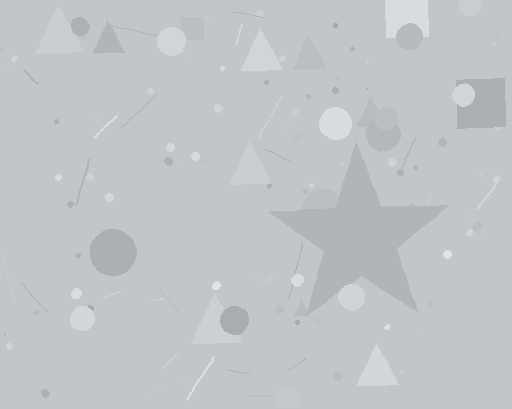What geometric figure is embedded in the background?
A star is embedded in the background.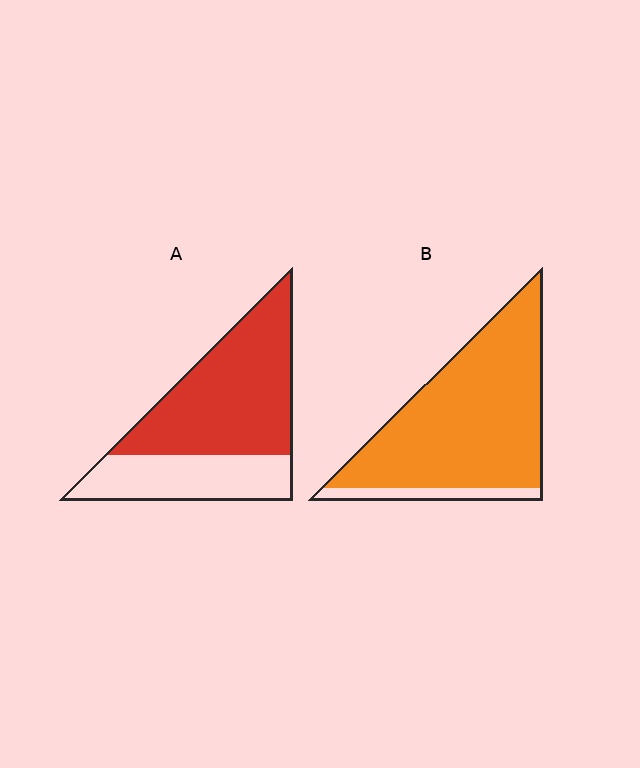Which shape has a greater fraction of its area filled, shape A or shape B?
Shape B.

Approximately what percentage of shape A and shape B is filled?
A is approximately 65% and B is approximately 90%.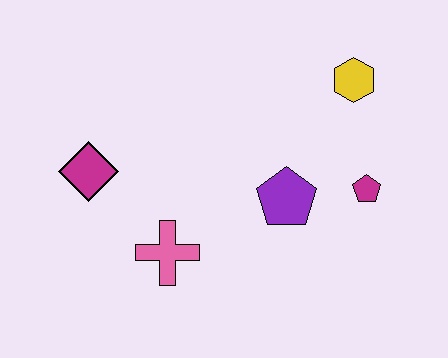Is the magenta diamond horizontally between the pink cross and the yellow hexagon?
No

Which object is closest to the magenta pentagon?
The purple pentagon is closest to the magenta pentagon.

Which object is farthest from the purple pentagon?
The magenta diamond is farthest from the purple pentagon.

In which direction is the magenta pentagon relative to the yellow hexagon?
The magenta pentagon is below the yellow hexagon.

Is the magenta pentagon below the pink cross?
No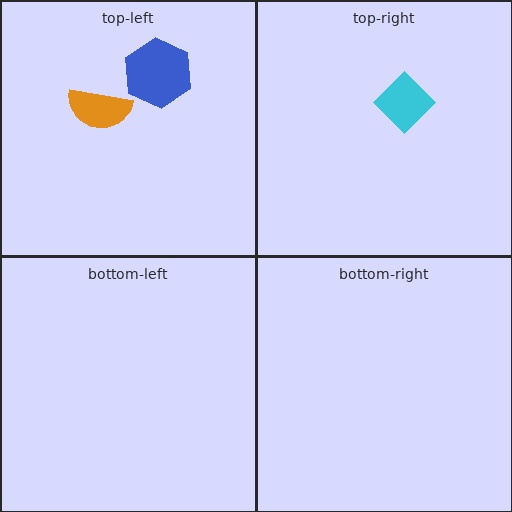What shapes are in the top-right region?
The cyan diamond.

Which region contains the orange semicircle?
The top-left region.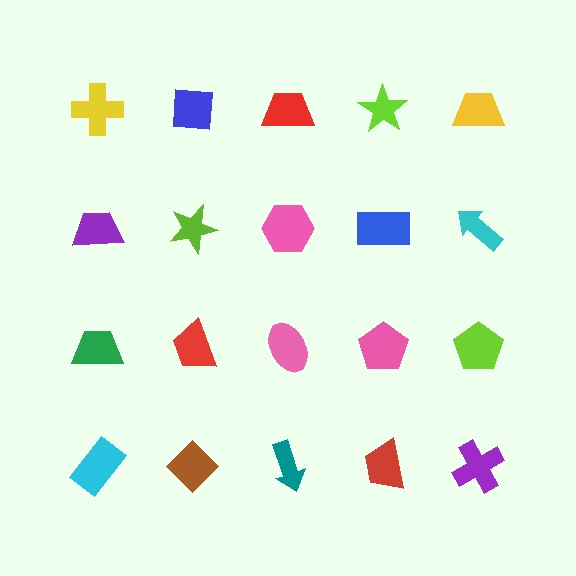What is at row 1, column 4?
A lime star.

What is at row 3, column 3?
A pink ellipse.